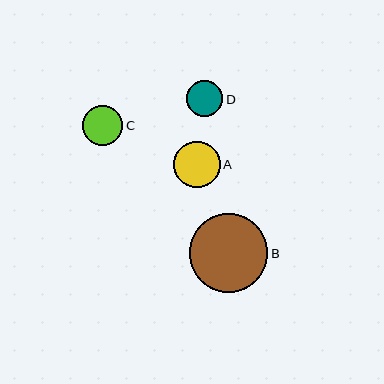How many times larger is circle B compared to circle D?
Circle B is approximately 2.2 times the size of circle D.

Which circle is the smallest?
Circle D is the smallest with a size of approximately 36 pixels.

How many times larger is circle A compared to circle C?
Circle A is approximately 1.1 times the size of circle C.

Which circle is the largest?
Circle B is the largest with a size of approximately 79 pixels.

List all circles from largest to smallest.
From largest to smallest: B, A, C, D.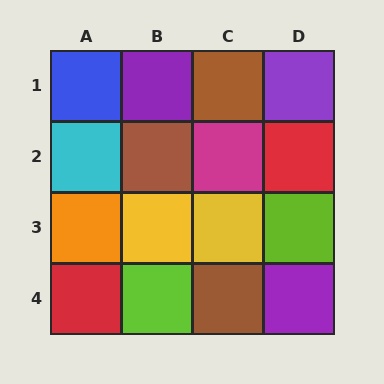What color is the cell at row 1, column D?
Purple.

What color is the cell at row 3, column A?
Orange.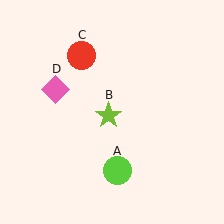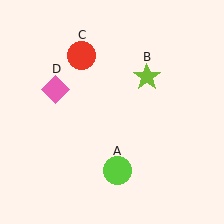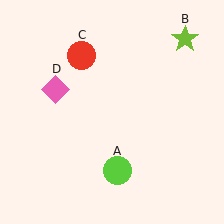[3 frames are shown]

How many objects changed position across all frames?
1 object changed position: lime star (object B).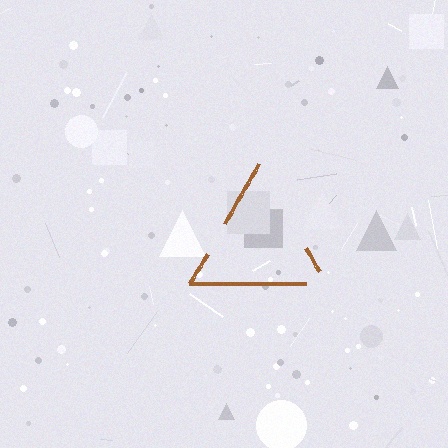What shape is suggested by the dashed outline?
The dashed outline suggests a triangle.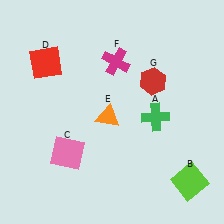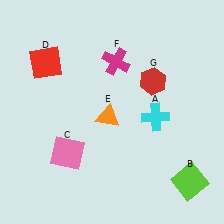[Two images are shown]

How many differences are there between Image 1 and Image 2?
There is 1 difference between the two images.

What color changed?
The cross (A) changed from green in Image 1 to cyan in Image 2.